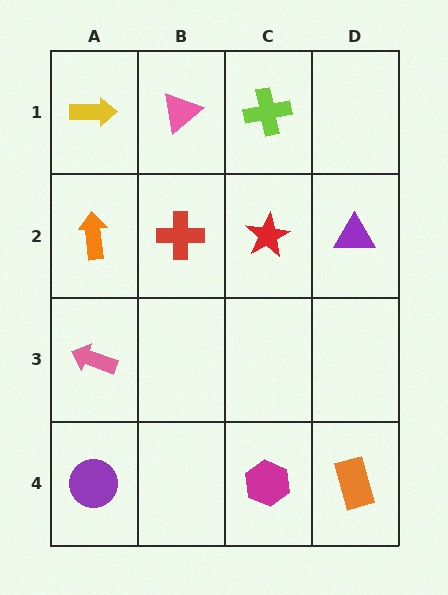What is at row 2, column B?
A red cross.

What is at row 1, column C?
A lime cross.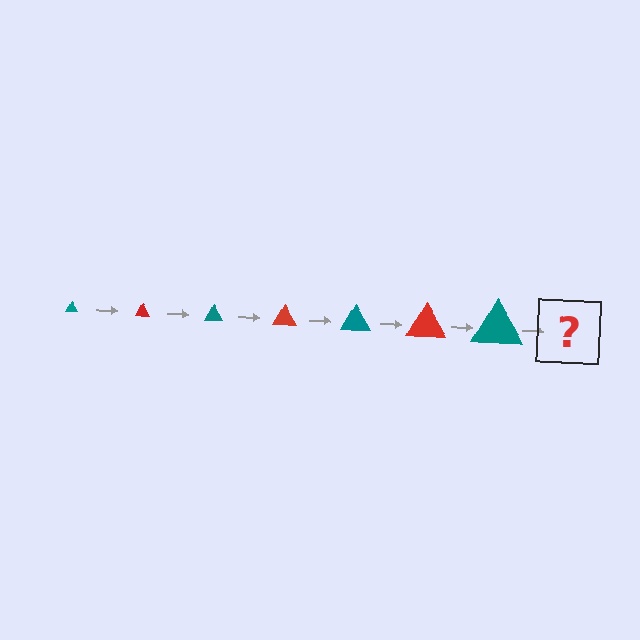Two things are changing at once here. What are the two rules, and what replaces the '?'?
The two rules are that the triangle grows larger each step and the color cycles through teal and red. The '?' should be a red triangle, larger than the previous one.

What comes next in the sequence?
The next element should be a red triangle, larger than the previous one.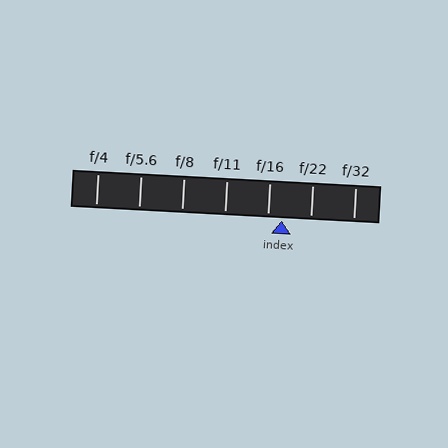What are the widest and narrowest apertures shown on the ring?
The widest aperture shown is f/4 and the narrowest is f/32.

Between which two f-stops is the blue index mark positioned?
The index mark is between f/16 and f/22.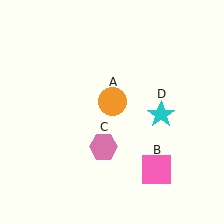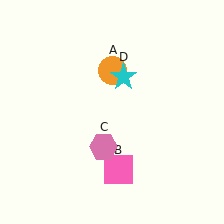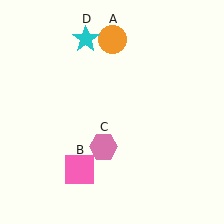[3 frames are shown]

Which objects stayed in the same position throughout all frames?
Pink hexagon (object C) remained stationary.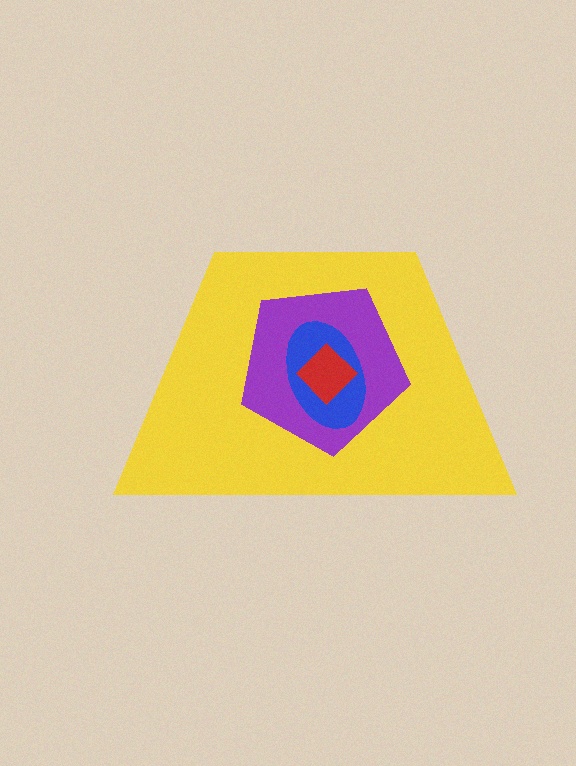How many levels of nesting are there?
4.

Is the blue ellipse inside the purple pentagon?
Yes.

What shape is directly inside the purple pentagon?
The blue ellipse.